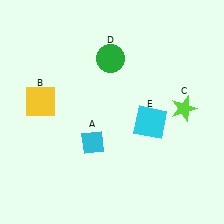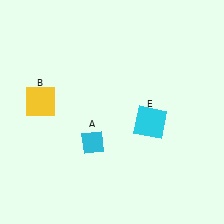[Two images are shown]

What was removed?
The green circle (D), the lime star (C) were removed in Image 2.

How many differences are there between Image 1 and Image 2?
There are 2 differences between the two images.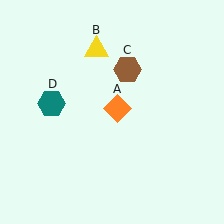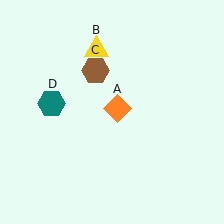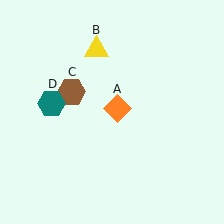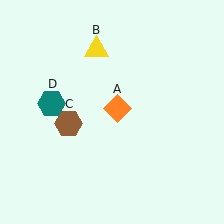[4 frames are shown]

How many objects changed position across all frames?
1 object changed position: brown hexagon (object C).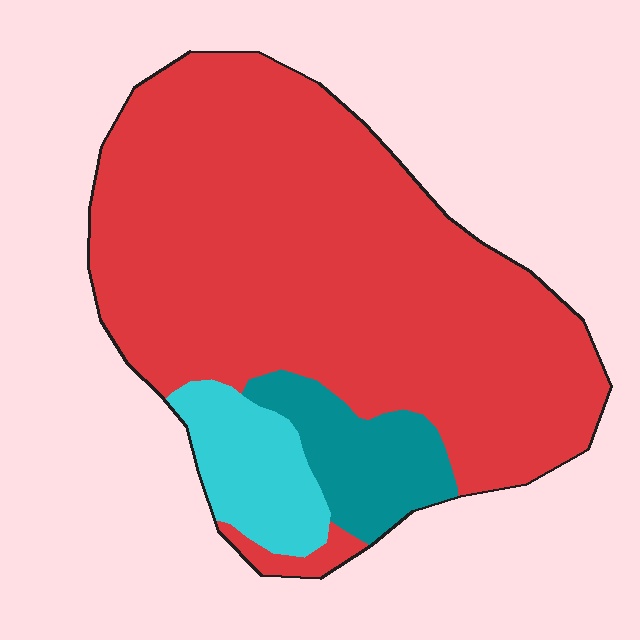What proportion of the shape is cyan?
Cyan covers roughly 10% of the shape.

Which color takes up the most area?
Red, at roughly 80%.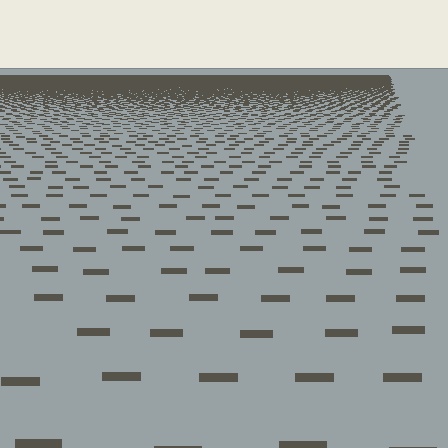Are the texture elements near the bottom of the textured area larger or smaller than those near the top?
Larger. Near the bottom, elements are closer to the viewer and appear at a bigger on-screen size.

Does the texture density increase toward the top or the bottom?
Density increases toward the top.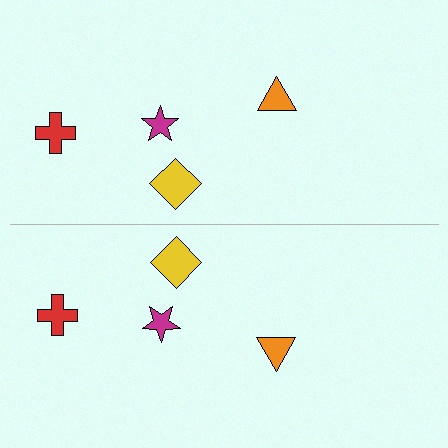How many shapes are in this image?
There are 8 shapes in this image.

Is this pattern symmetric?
Yes, this pattern has bilateral (reflection) symmetry.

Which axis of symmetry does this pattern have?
The pattern has a horizontal axis of symmetry running through the center of the image.